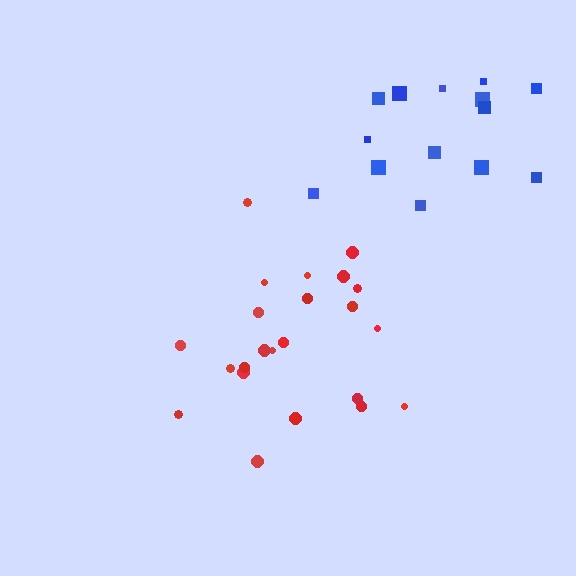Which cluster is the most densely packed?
Red.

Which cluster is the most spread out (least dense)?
Blue.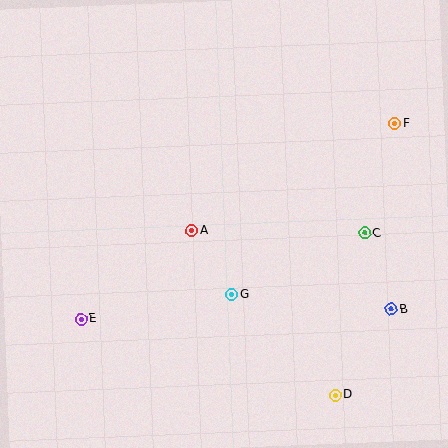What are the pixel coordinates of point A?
Point A is at (192, 231).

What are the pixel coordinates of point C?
Point C is at (365, 233).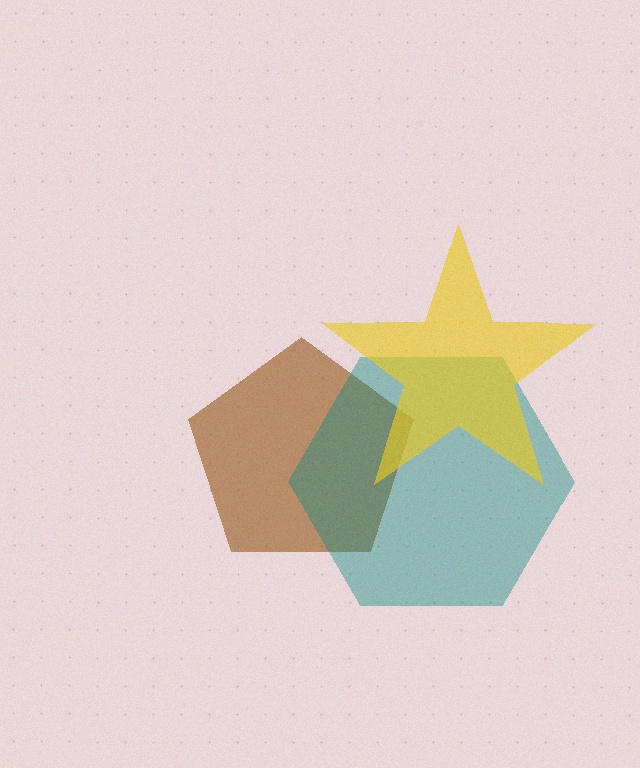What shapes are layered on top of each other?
The layered shapes are: a brown pentagon, a teal hexagon, a yellow star.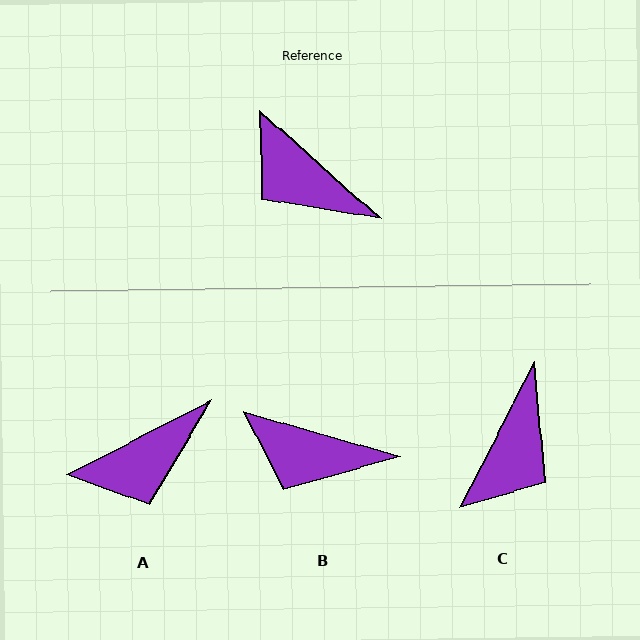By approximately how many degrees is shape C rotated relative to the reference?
Approximately 105 degrees counter-clockwise.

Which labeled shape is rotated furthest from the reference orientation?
C, about 105 degrees away.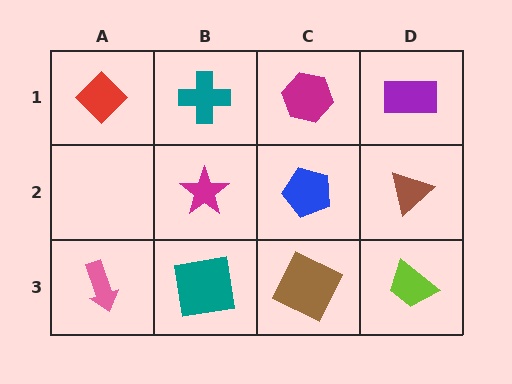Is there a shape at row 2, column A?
No, that cell is empty.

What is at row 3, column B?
A teal square.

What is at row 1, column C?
A magenta hexagon.